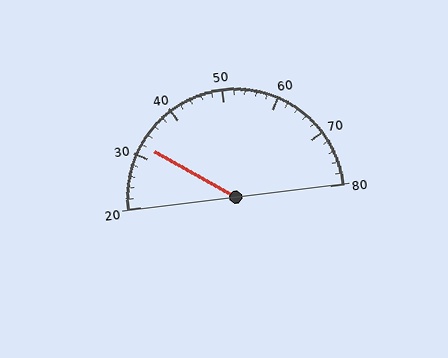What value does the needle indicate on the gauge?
The needle indicates approximately 32.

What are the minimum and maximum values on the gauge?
The gauge ranges from 20 to 80.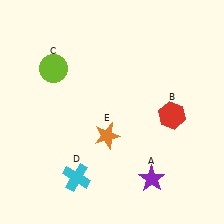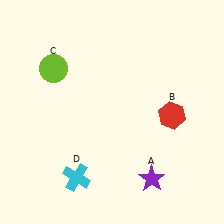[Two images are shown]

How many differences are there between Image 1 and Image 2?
There is 1 difference between the two images.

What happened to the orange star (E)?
The orange star (E) was removed in Image 2. It was in the bottom-left area of Image 1.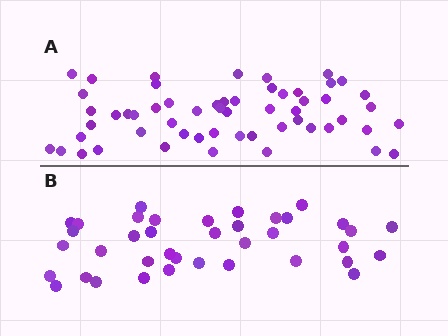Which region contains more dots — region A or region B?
Region A (the top region) has more dots.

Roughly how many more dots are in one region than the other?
Region A has approximately 20 more dots than region B.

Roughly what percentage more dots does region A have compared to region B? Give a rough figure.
About 45% more.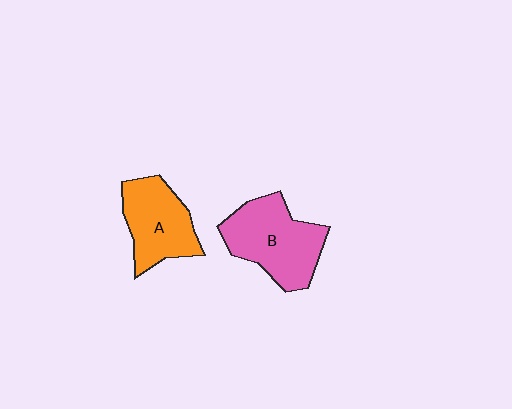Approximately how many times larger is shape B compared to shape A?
Approximately 1.2 times.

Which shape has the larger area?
Shape B (pink).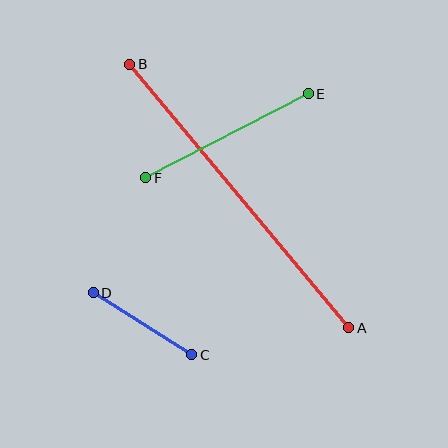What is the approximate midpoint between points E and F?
The midpoint is at approximately (227, 136) pixels.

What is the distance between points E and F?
The distance is approximately 183 pixels.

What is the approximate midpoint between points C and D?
The midpoint is at approximately (143, 324) pixels.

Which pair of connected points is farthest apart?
Points A and B are farthest apart.